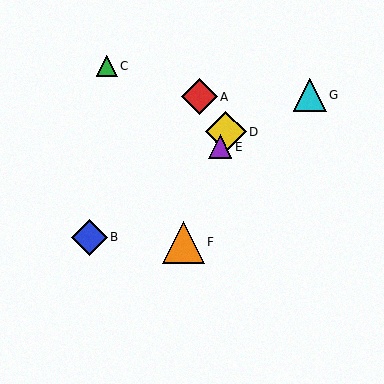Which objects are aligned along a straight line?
Objects D, E, F are aligned along a straight line.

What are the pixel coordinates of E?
Object E is at (220, 147).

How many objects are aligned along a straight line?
3 objects (D, E, F) are aligned along a straight line.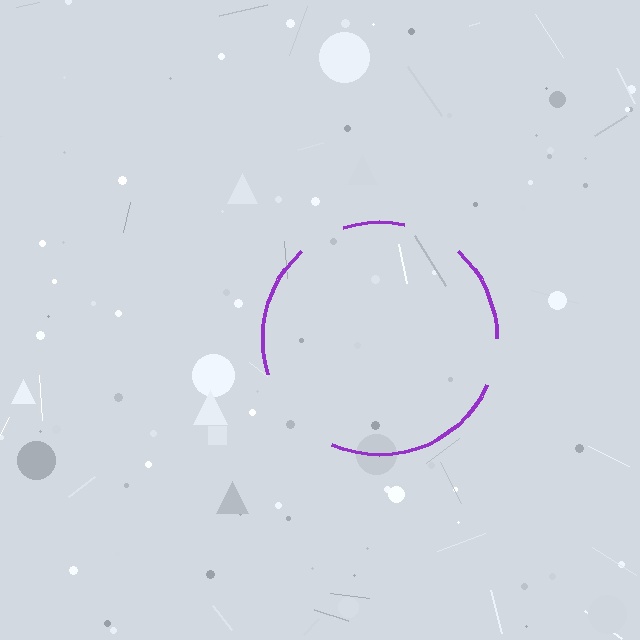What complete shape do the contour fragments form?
The contour fragments form a circle.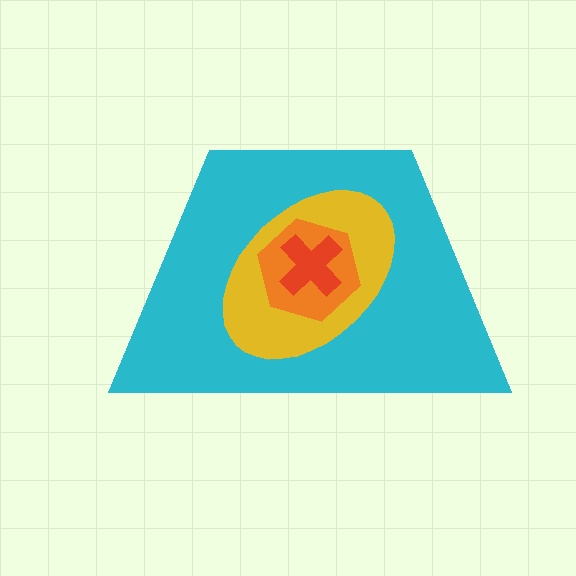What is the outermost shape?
The cyan trapezoid.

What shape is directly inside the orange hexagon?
The red cross.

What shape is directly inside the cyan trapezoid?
The yellow ellipse.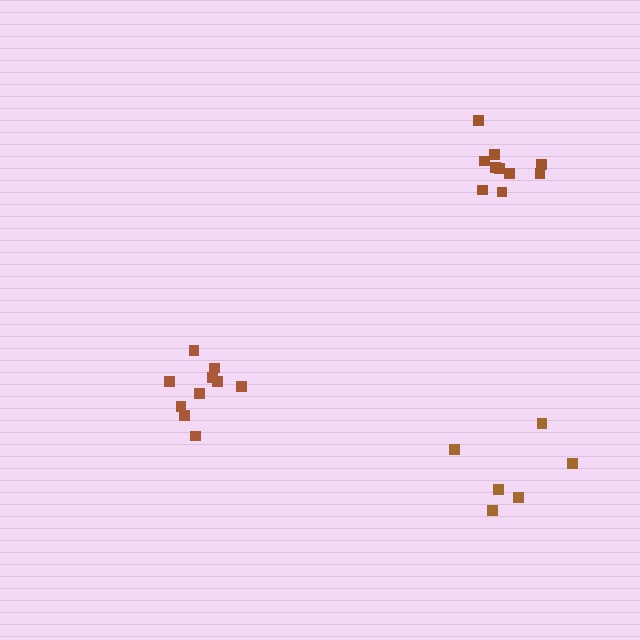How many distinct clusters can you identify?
There are 3 distinct clusters.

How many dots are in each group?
Group 1: 11 dots, Group 2: 10 dots, Group 3: 6 dots (27 total).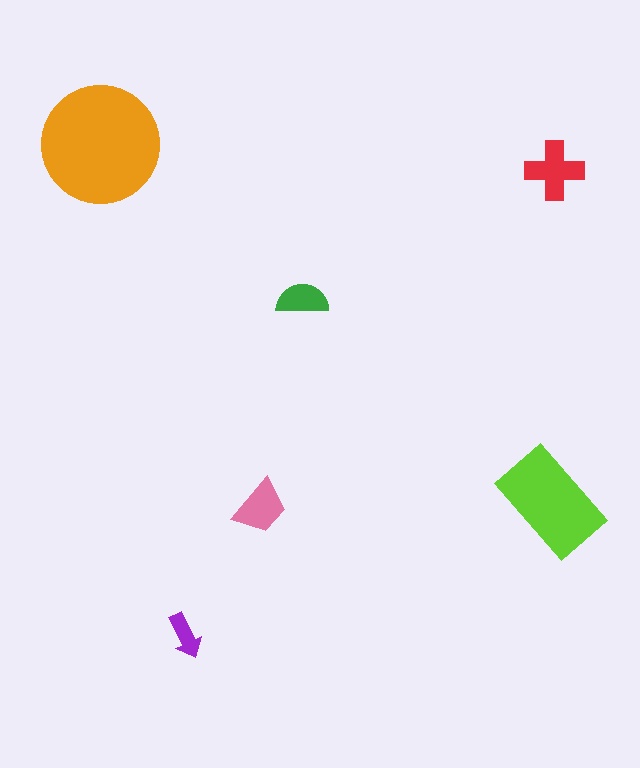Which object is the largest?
The orange circle.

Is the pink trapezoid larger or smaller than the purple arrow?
Larger.